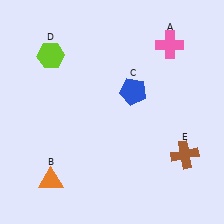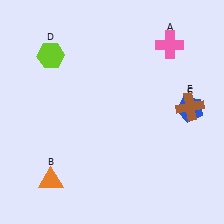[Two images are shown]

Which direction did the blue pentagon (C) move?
The blue pentagon (C) moved right.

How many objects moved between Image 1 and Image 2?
2 objects moved between the two images.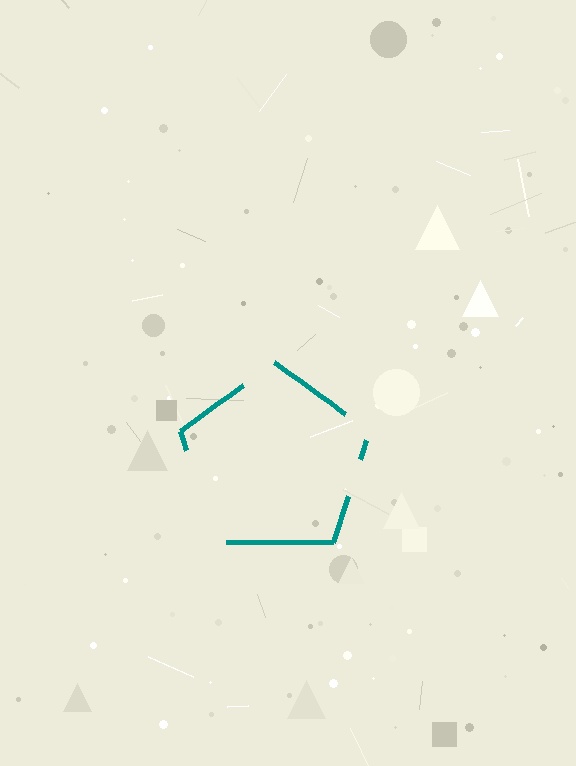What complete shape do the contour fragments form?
The contour fragments form a pentagon.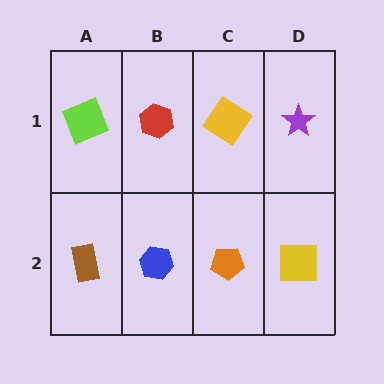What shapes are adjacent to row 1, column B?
A blue hexagon (row 2, column B), a lime square (row 1, column A), a yellow diamond (row 1, column C).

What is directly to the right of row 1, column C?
A purple star.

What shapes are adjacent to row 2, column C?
A yellow diamond (row 1, column C), a blue hexagon (row 2, column B), a yellow square (row 2, column D).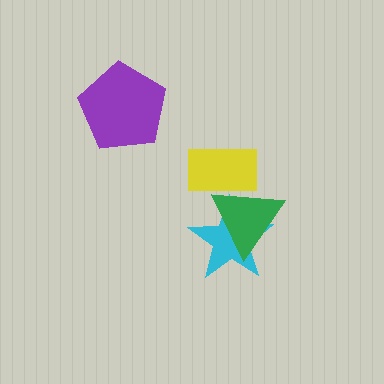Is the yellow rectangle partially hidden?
Yes, it is partially covered by another shape.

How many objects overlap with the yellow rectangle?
2 objects overlap with the yellow rectangle.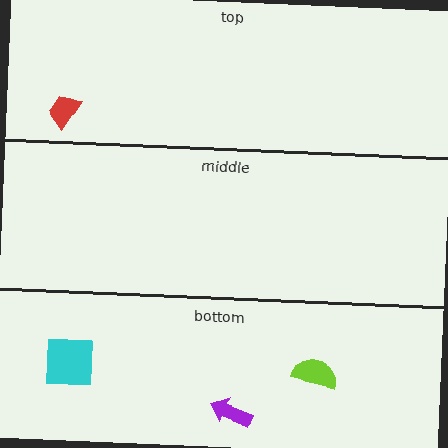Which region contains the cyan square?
The bottom region.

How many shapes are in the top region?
1.